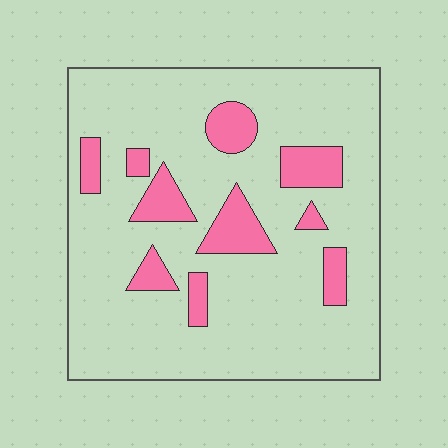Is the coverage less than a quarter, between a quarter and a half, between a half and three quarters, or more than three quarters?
Less than a quarter.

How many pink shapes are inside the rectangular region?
10.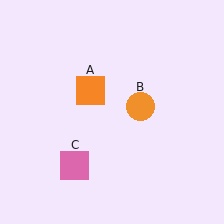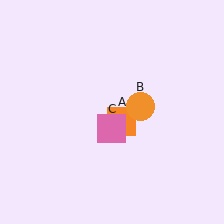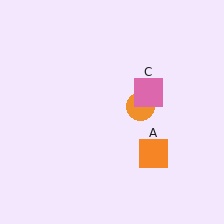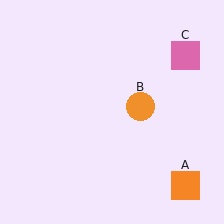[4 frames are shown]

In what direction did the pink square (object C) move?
The pink square (object C) moved up and to the right.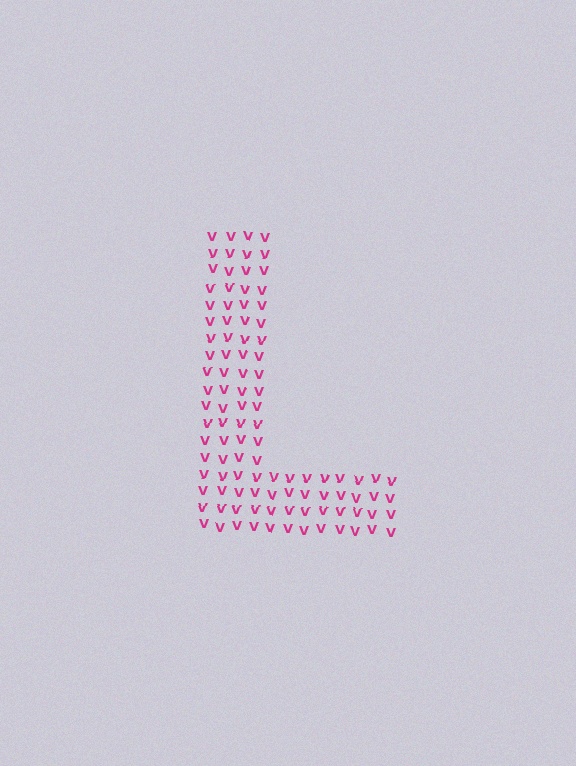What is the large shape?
The large shape is the letter L.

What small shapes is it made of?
It is made of small letter V's.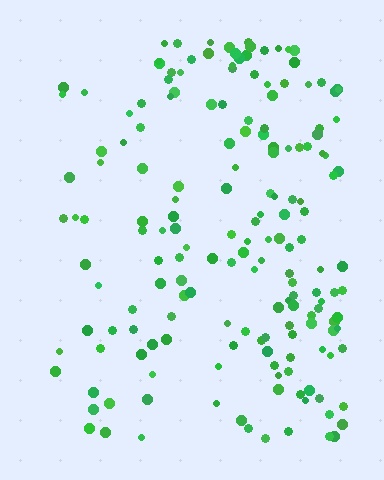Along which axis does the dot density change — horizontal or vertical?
Horizontal.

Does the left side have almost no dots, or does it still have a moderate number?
Still a moderate number, just noticeably fewer than the right.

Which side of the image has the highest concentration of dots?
The right.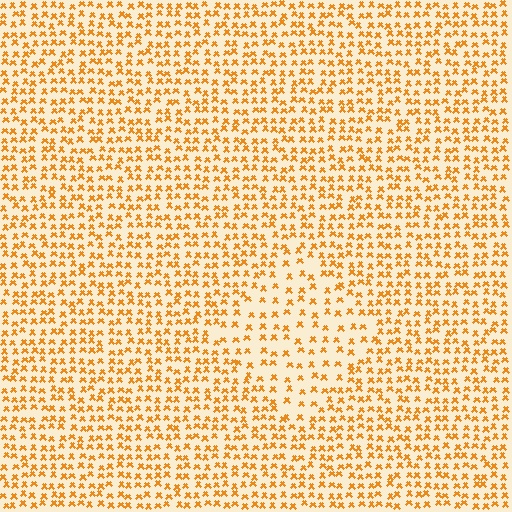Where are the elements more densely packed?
The elements are more densely packed outside the diamond boundary.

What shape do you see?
I see a diamond.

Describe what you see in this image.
The image contains small orange elements arranged at two different densities. A diamond-shaped region is visible where the elements are less densely packed than the surrounding area.